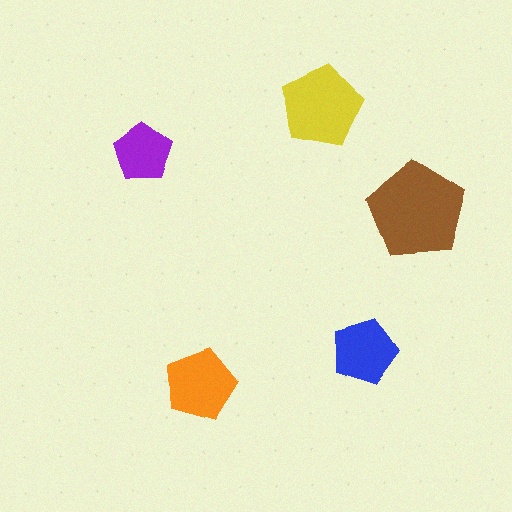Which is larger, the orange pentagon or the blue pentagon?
The orange one.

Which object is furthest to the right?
The brown pentagon is rightmost.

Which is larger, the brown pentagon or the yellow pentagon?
The brown one.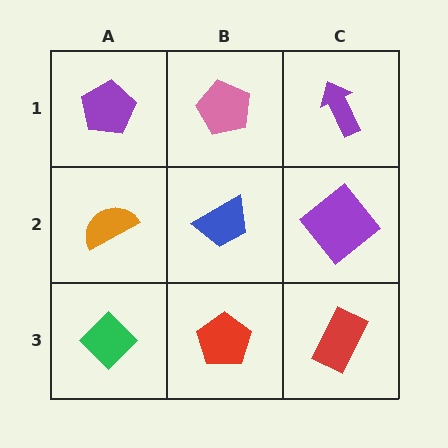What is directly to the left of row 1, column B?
A purple pentagon.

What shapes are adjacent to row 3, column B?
A blue trapezoid (row 2, column B), a green diamond (row 3, column A), a red rectangle (row 3, column C).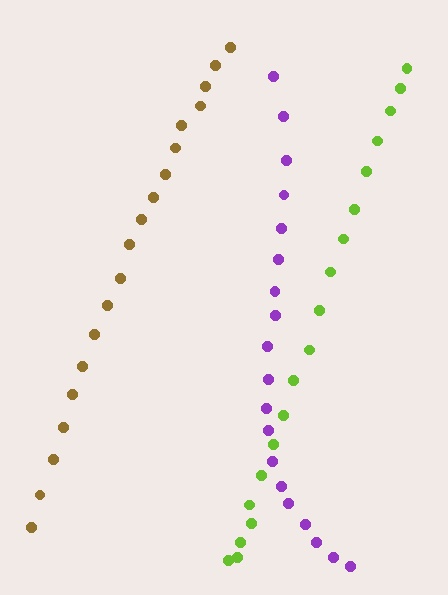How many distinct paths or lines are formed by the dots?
There are 3 distinct paths.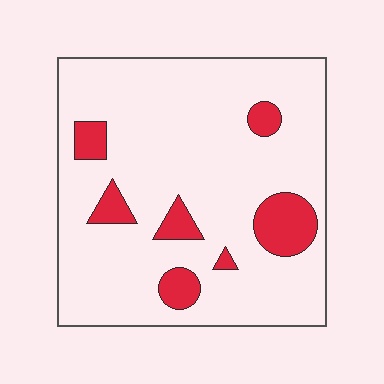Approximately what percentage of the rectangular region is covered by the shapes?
Approximately 15%.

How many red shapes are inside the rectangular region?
7.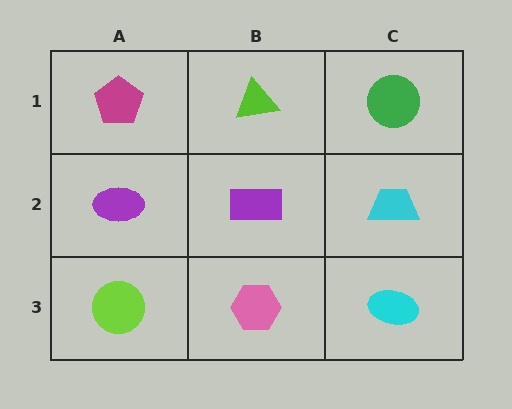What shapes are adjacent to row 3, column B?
A purple rectangle (row 2, column B), a lime circle (row 3, column A), a cyan ellipse (row 3, column C).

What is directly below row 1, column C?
A cyan trapezoid.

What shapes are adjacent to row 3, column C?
A cyan trapezoid (row 2, column C), a pink hexagon (row 3, column B).